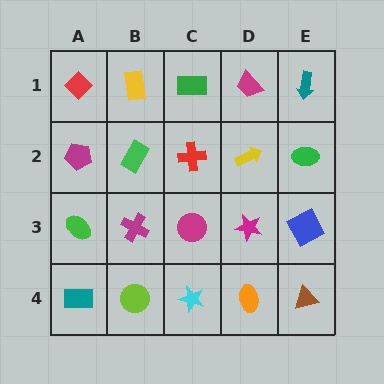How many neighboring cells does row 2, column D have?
4.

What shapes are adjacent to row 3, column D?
A yellow arrow (row 2, column D), an orange ellipse (row 4, column D), a magenta circle (row 3, column C), a blue square (row 3, column E).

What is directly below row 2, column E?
A blue square.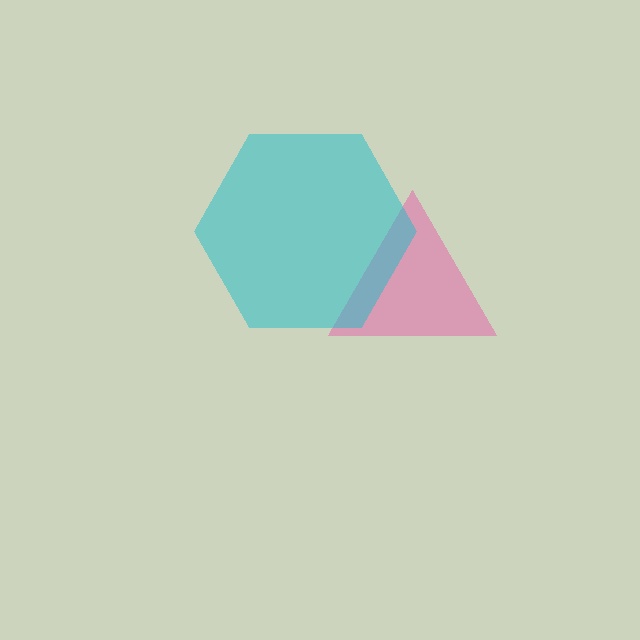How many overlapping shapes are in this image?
There are 2 overlapping shapes in the image.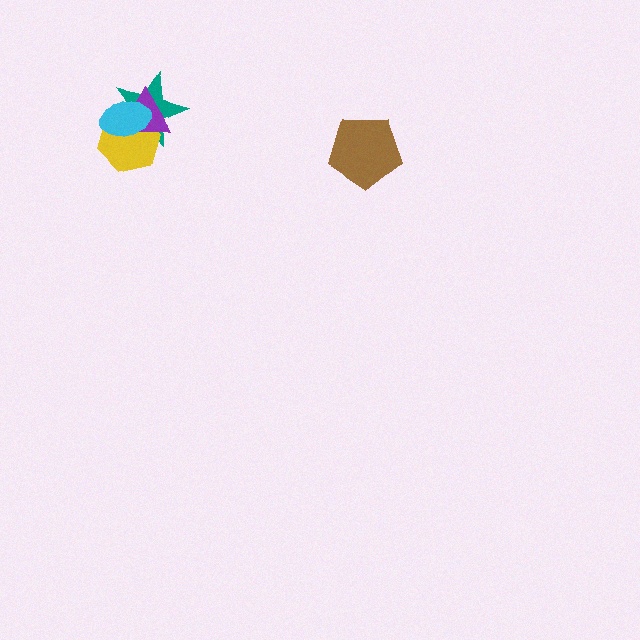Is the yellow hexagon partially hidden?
Yes, it is partially covered by another shape.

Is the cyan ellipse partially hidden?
No, no other shape covers it.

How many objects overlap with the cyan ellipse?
3 objects overlap with the cyan ellipse.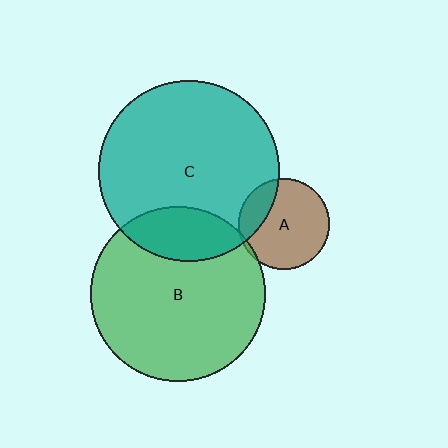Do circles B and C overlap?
Yes.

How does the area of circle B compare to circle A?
Approximately 3.7 times.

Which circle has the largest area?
Circle C (teal).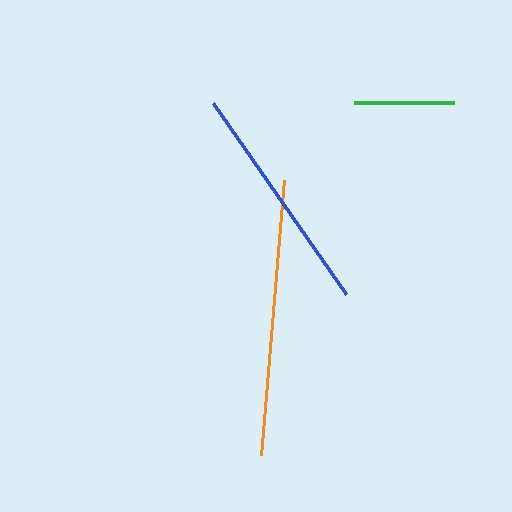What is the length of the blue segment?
The blue segment is approximately 232 pixels long.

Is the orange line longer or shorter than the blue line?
The orange line is longer than the blue line.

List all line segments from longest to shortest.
From longest to shortest: orange, blue, green.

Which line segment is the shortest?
The green line is the shortest at approximately 100 pixels.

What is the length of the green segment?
The green segment is approximately 100 pixels long.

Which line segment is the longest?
The orange line is the longest at approximately 276 pixels.